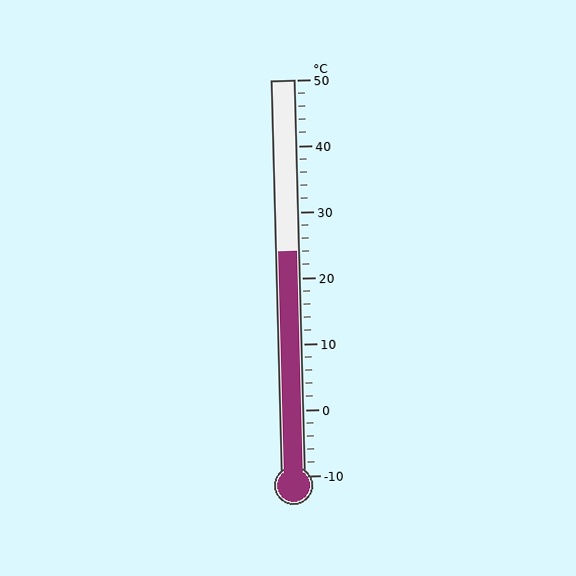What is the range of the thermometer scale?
The thermometer scale ranges from -10°C to 50°C.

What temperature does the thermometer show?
The thermometer shows approximately 24°C.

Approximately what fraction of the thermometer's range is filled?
The thermometer is filled to approximately 55% of its range.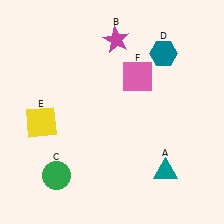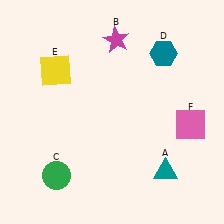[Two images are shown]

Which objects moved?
The objects that moved are: the yellow square (E), the pink square (F).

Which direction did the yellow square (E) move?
The yellow square (E) moved up.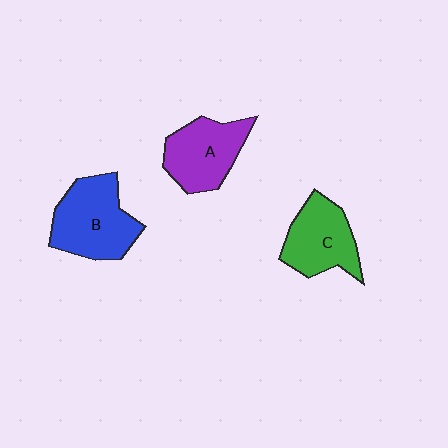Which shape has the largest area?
Shape B (blue).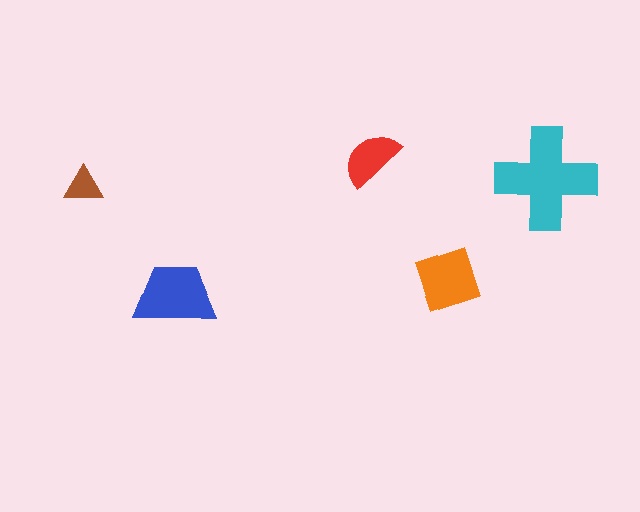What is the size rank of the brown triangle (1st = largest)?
5th.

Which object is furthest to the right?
The cyan cross is rightmost.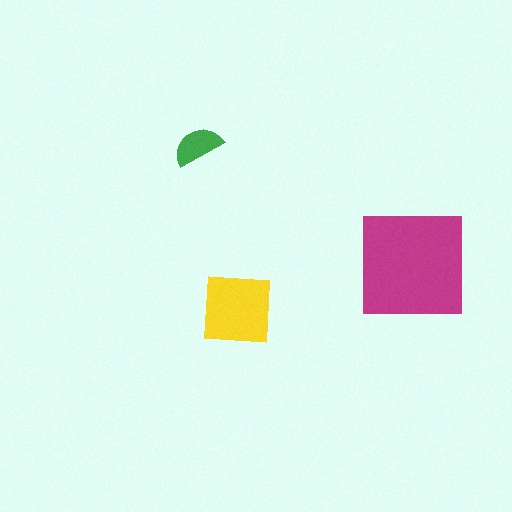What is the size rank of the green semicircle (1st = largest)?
3rd.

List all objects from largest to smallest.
The magenta square, the yellow square, the green semicircle.